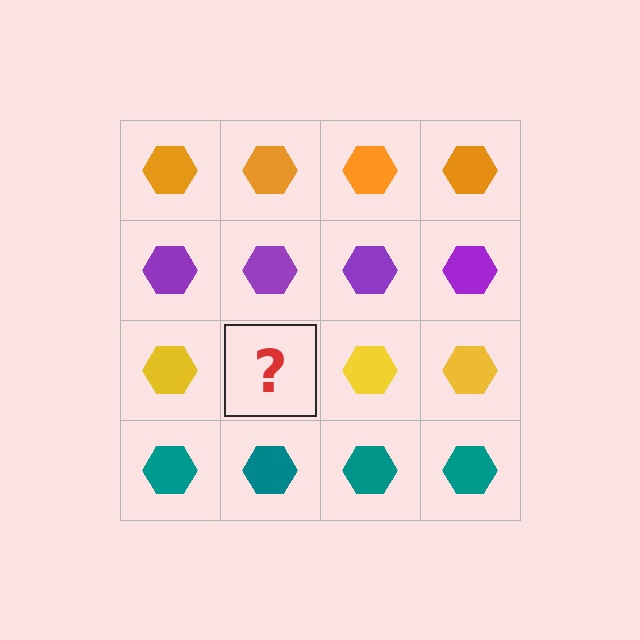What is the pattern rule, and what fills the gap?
The rule is that each row has a consistent color. The gap should be filled with a yellow hexagon.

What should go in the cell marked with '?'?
The missing cell should contain a yellow hexagon.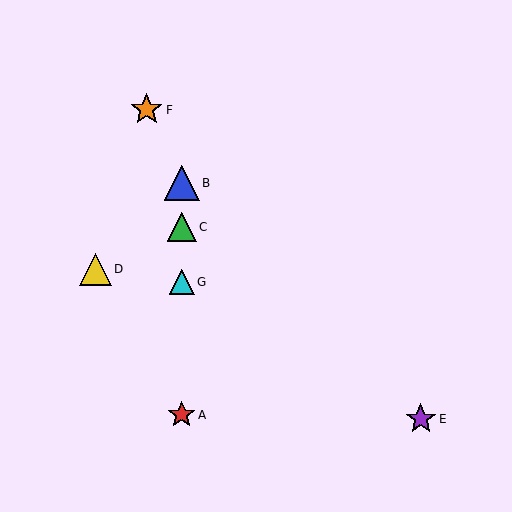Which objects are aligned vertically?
Objects A, B, C, G are aligned vertically.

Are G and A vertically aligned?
Yes, both are at x≈182.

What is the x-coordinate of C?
Object C is at x≈182.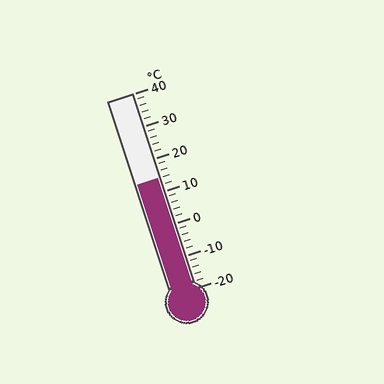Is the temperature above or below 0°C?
The temperature is above 0°C.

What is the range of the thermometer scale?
The thermometer scale ranges from -20°C to 40°C.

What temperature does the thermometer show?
The thermometer shows approximately 14°C.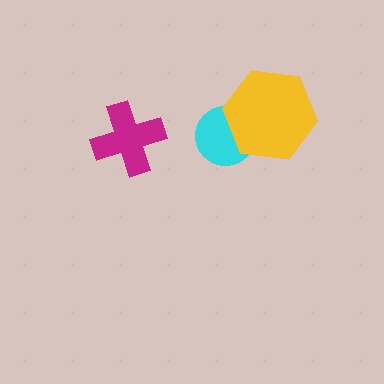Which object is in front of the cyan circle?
The yellow hexagon is in front of the cyan circle.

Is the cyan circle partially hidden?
Yes, it is partially covered by another shape.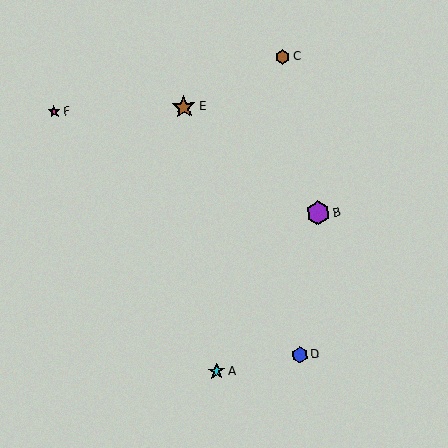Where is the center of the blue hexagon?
The center of the blue hexagon is at (300, 355).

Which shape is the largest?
The purple hexagon (labeled B) is the largest.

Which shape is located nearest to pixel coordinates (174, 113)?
The brown star (labeled E) at (184, 107) is nearest to that location.